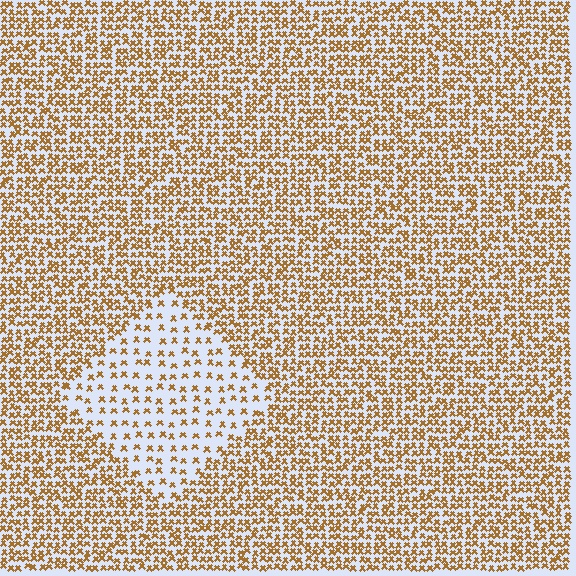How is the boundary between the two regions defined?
The boundary is defined by a change in element density (approximately 2.5x ratio). All elements are the same color, size, and shape.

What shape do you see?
I see a diamond.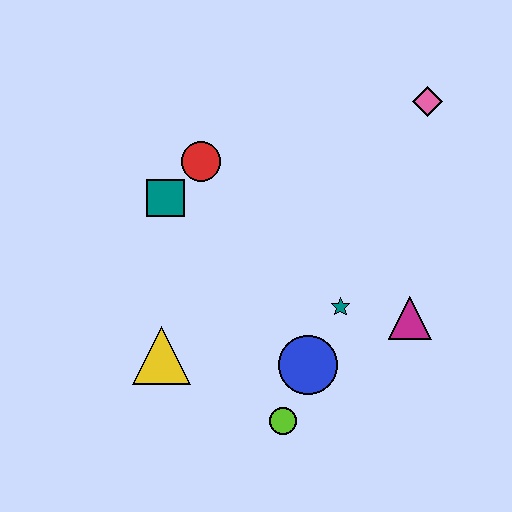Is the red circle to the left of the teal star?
Yes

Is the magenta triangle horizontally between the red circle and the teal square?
No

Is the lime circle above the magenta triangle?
No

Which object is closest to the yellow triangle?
The lime circle is closest to the yellow triangle.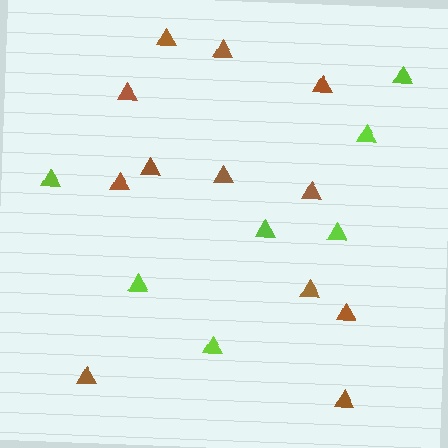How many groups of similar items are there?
There are 2 groups: one group of lime triangles (7) and one group of brown triangles (12).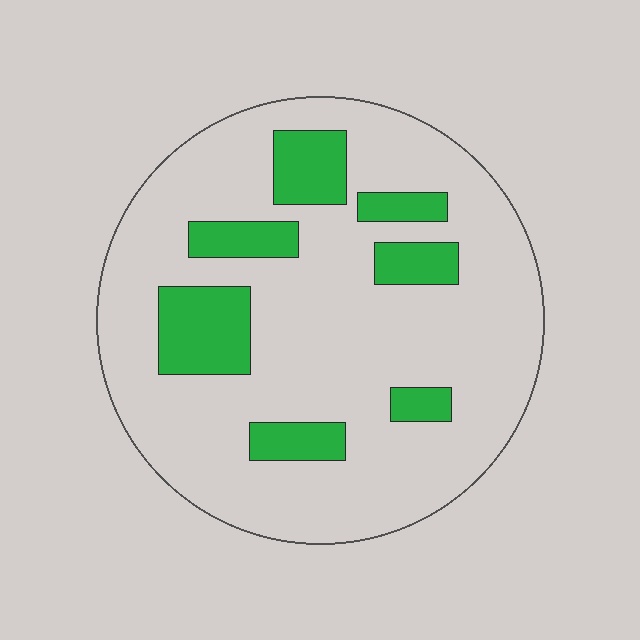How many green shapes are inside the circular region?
7.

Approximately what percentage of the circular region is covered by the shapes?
Approximately 20%.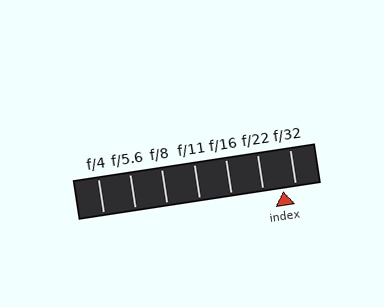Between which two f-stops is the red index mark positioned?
The index mark is between f/22 and f/32.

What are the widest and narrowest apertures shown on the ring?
The widest aperture shown is f/4 and the narrowest is f/32.